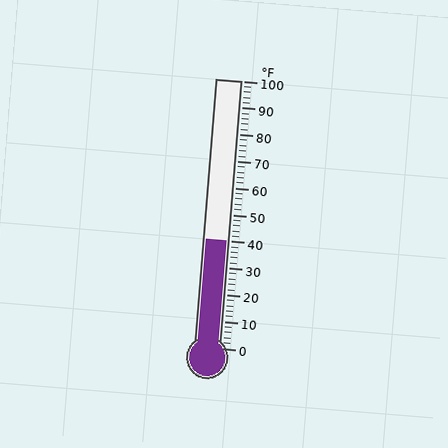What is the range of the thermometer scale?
The thermometer scale ranges from 0°F to 100°F.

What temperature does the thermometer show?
The thermometer shows approximately 40°F.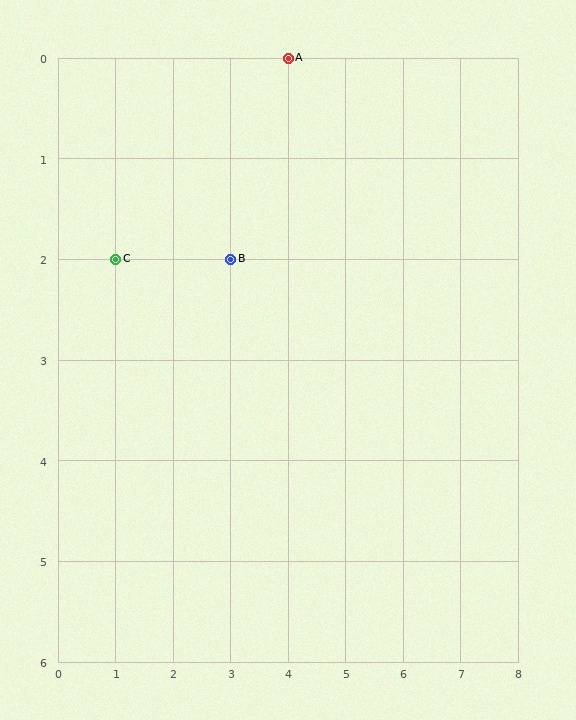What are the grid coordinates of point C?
Point C is at grid coordinates (1, 2).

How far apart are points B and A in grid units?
Points B and A are 1 column and 2 rows apart (about 2.2 grid units diagonally).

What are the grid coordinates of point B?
Point B is at grid coordinates (3, 2).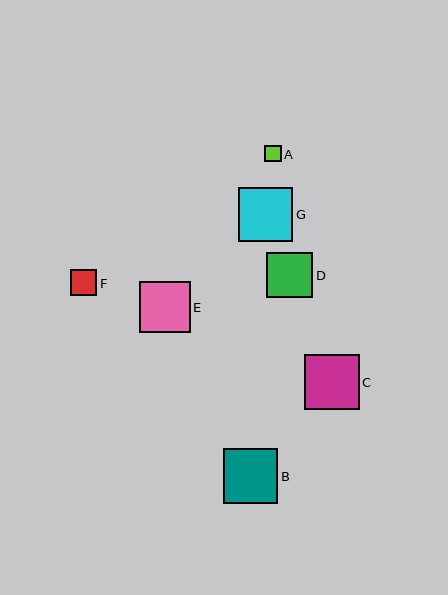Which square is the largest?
Square C is the largest with a size of approximately 55 pixels.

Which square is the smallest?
Square A is the smallest with a size of approximately 16 pixels.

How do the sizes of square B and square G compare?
Square B and square G are approximately the same size.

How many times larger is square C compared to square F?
Square C is approximately 2.1 times the size of square F.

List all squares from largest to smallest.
From largest to smallest: C, B, G, E, D, F, A.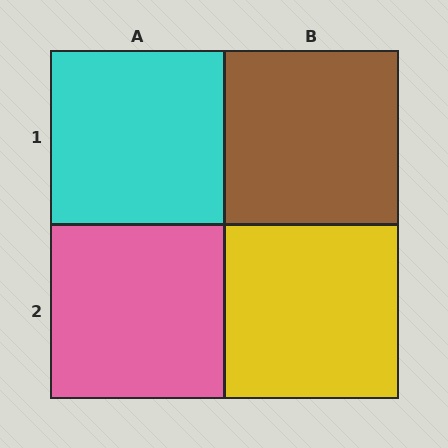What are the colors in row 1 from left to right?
Cyan, brown.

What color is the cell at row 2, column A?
Pink.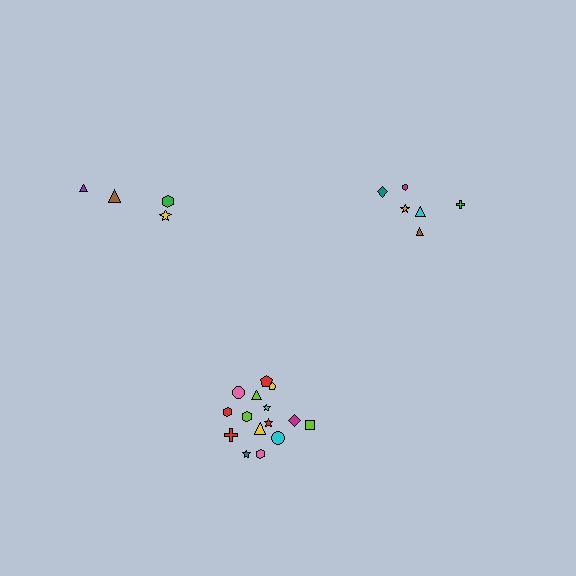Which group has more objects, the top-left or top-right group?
The top-right group.